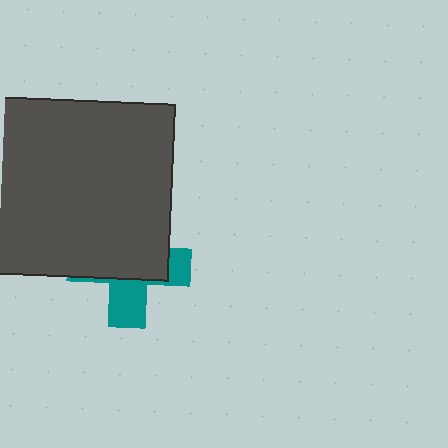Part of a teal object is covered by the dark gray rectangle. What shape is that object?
It is a cross.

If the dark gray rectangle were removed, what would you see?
You would see the complete teal cross.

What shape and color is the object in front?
The object in front is a dark gray rectangle.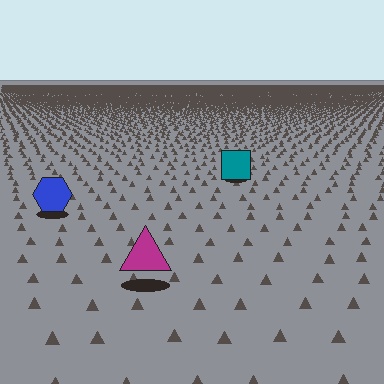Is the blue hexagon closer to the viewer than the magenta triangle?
No. The magenta triangle is closer — you can tell from the texture gradient: the ground texture is coarser near it.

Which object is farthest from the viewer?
The teal square is farthest from the viewer. It appears smaller and the ground texture around it is denser.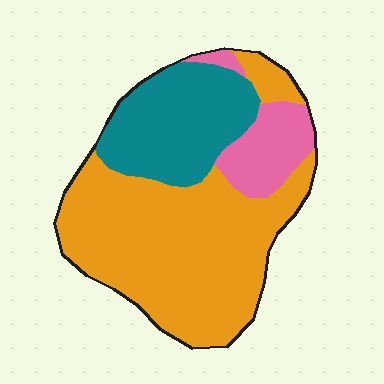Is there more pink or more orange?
Orange.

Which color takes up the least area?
Pink, at roughly 15%.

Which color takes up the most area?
Orange, at roughly 60%.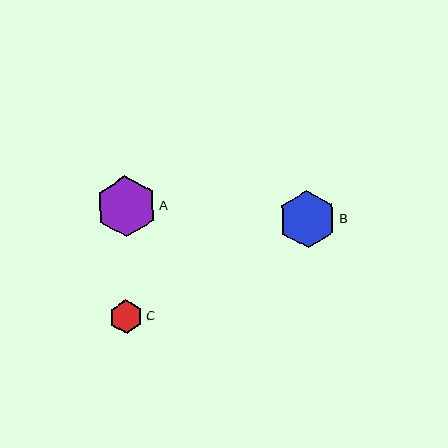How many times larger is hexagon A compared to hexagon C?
Hexagon A is approximately 1.8 times the size of hexagon C.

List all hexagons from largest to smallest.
From largest to smallest: A, B, C.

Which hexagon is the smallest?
Hexagon C is the smallest with a size of approximately 33 pixels.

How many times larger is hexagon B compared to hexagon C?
Hexagon B is approximately 1.7 times the size of hexagon C.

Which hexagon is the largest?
Hexagon A is the largest with a size of approximately 61 pixels.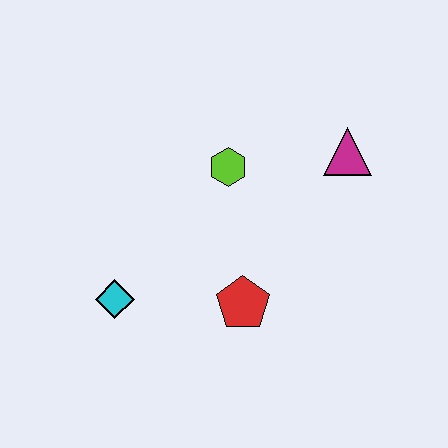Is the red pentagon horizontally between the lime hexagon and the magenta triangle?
Yes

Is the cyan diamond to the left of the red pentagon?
Yes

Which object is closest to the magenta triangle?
The lime hexagon is closest to the magenta triangle.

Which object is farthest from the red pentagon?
The magenta triangle is farthest from the red pentagon.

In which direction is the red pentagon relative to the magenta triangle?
The red pentagon is below the magenta triangle.